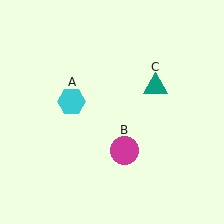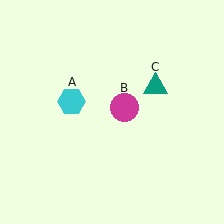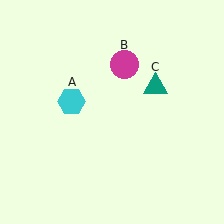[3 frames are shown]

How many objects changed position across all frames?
1 object changed position: magenta circle (object B).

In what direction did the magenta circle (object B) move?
The magenta circle (object B) moved up.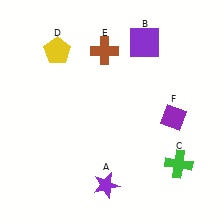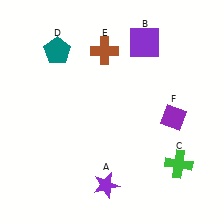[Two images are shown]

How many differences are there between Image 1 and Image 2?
There is 1 difference between the two images.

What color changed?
The pentagon (D) changed from yellow in Image 1 to teal in Image 2.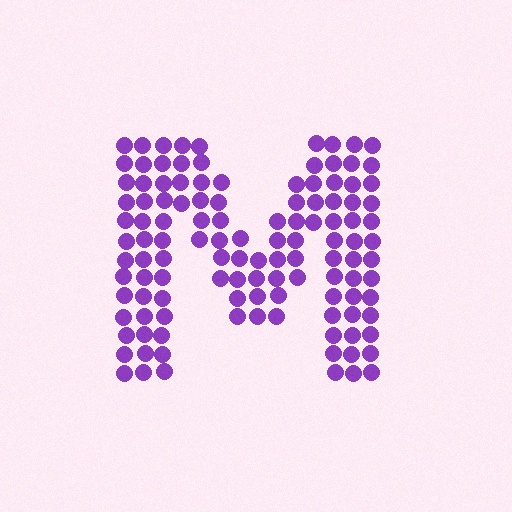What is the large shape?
The large shape is the letter M.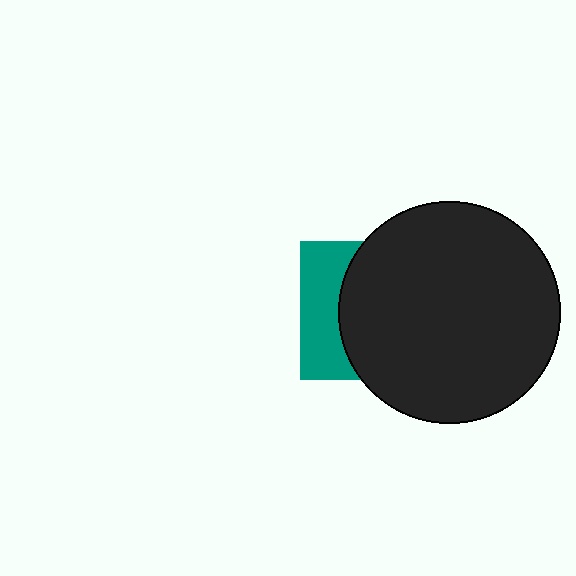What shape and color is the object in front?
The object in front is a black circle.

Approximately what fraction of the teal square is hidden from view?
Roughly 67% of the teal square is hidden behind the black circle.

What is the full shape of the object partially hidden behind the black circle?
The partially hidden object is a teal square.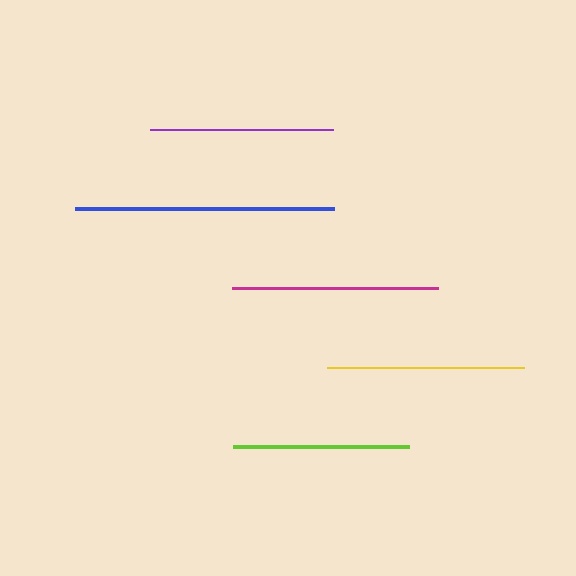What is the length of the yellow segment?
The yellow segment is approximately 198 pixels long.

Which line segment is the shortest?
The lime line is the shortest at approximately 175 pixels.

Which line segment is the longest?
The blue line is the longest at approximately 259 pixels.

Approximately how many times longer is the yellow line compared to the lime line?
The yellow line is approximately 1.1 times the length of the lime line.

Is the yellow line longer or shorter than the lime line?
The yellow line is longer than the lime line.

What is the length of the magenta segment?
The magenta segment is approximately 206 pixels long.